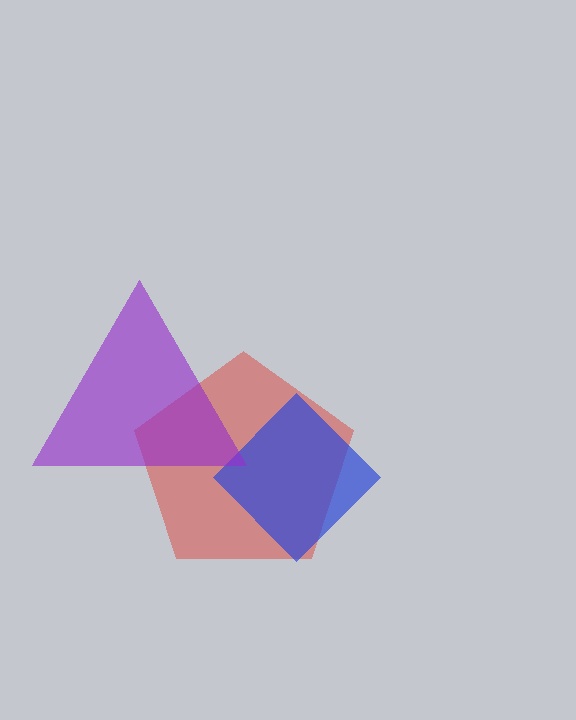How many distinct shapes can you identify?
There are 3 distinct shapes: a red pentagon, a blue diamond, a purple triangle.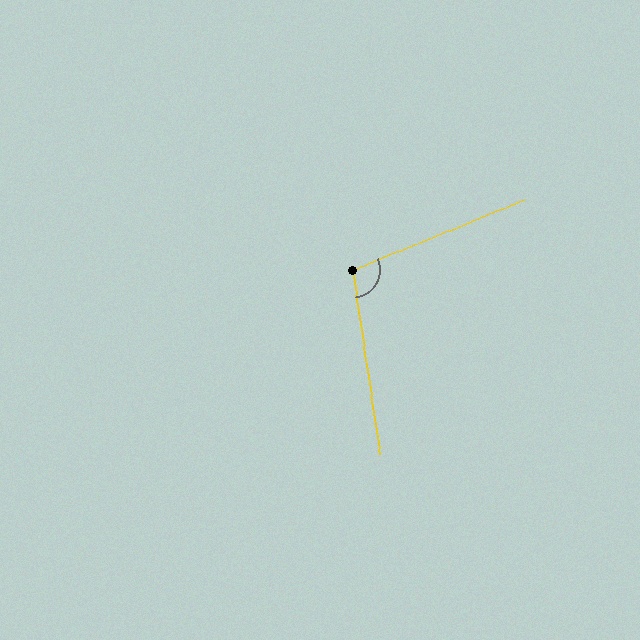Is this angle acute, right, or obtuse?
It is obtuse.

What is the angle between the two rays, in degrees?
Approximately 104 degrees.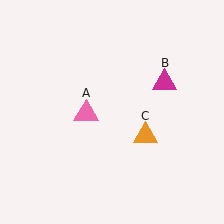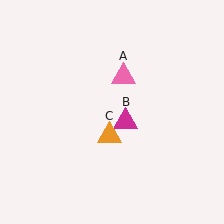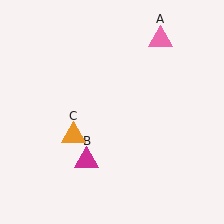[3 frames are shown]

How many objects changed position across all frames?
3 objects changed position: pink triangle (object A), magenta triangle (object B), orange triangle (object C).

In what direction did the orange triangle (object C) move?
The orange triangle (object C) moved left.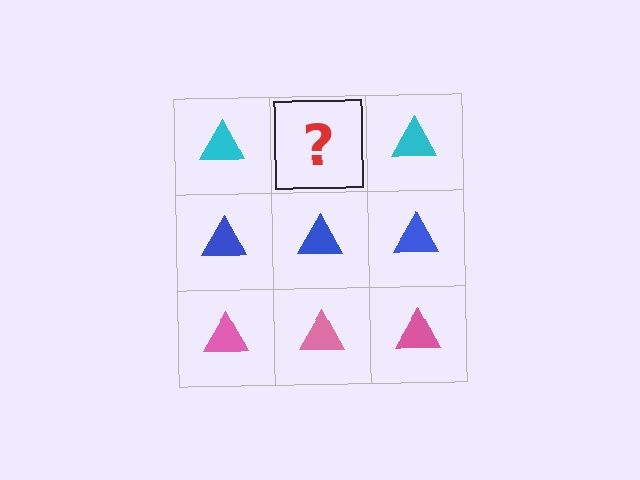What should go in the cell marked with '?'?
The missing cell should contain a cyan triangle.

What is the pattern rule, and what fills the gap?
The rule is that each row has a consistent color. The gap should be filled with a cyan triangle.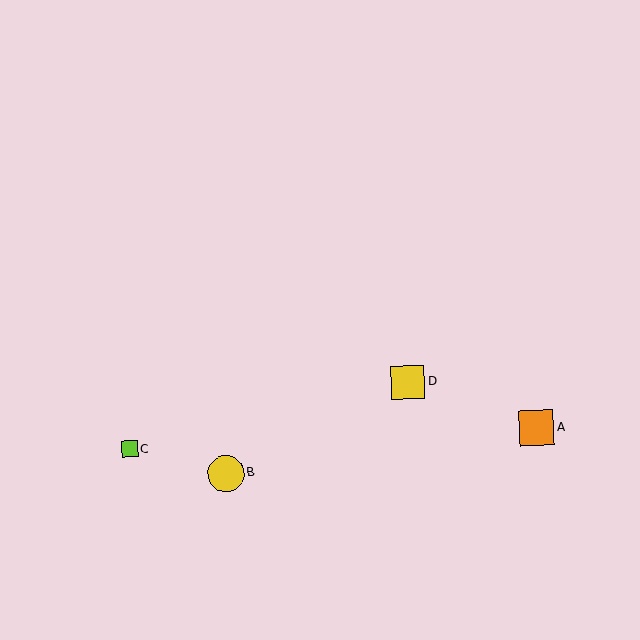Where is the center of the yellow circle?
The center of the yellow circle is at (226, 474).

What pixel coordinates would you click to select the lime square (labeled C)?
Click at (130, 449) to select the lime square C.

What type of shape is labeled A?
Shape A is an orange square.